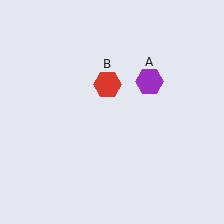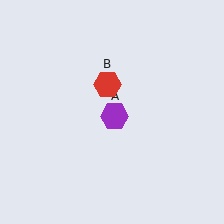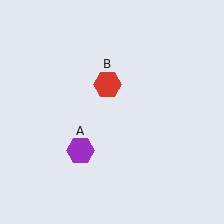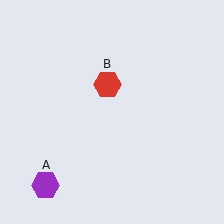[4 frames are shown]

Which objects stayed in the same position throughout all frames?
Red hexagon (object B) remained stationary.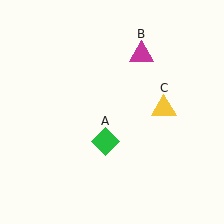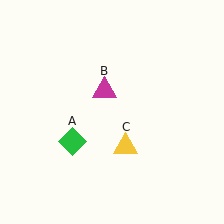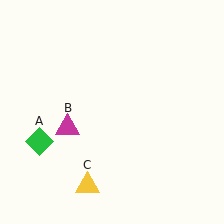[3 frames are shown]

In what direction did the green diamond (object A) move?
The green diamond (object A) moved left.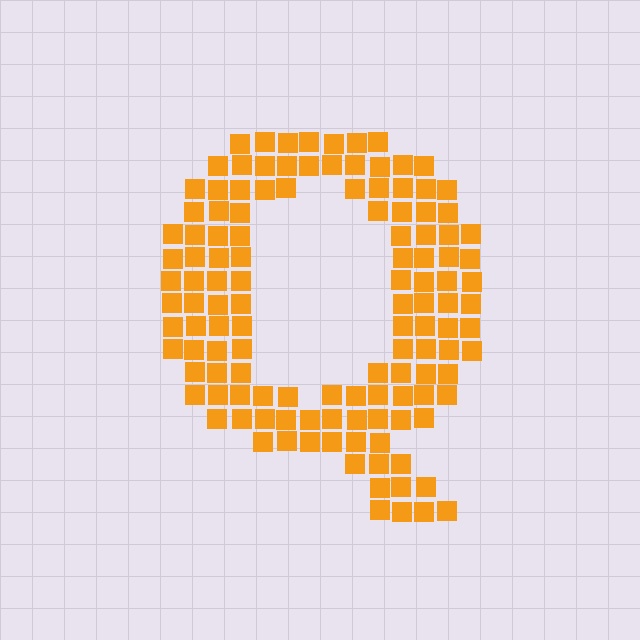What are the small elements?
The small elements are squares.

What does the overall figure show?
The overall figure shows the letter Q.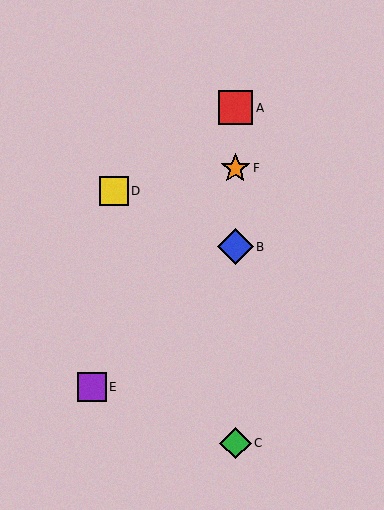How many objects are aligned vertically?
4 objects (A, B, C, F) are aligned vertically.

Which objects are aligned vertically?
Objects A, B, C, F are aligned vertically.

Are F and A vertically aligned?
Yes, both are at x≈235.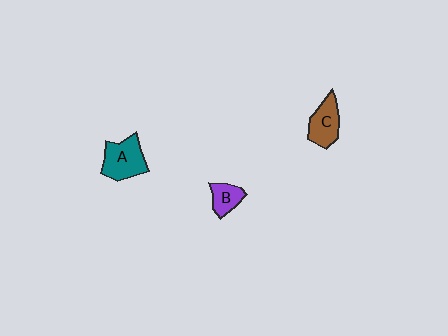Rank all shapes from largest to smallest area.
From largest to smallest: A (teal), C (brown), B (purple).